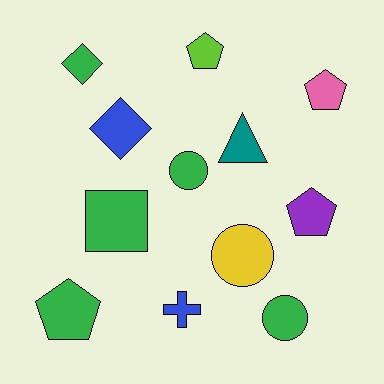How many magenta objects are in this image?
There are no magenta objects.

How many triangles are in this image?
There is 1 triangle.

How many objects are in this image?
There are 12 objects.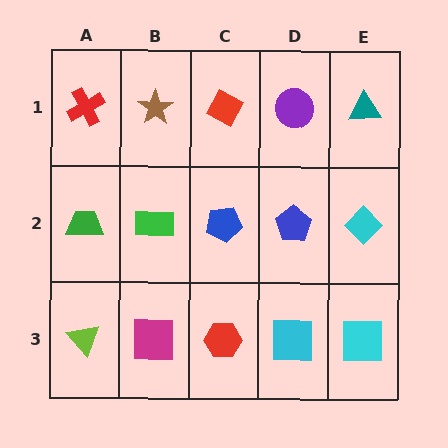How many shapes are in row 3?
5 shapes.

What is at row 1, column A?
A red cross.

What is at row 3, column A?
A lime triangle.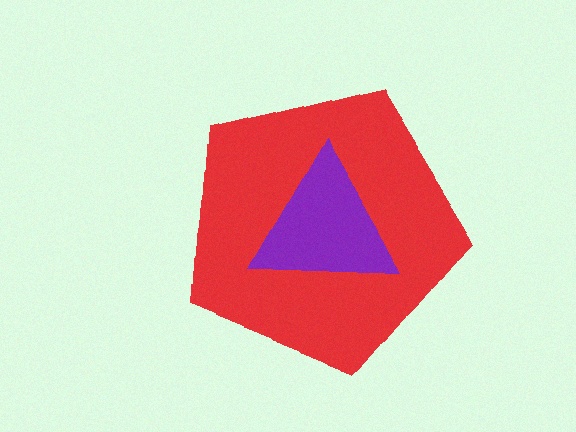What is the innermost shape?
The purple triangle.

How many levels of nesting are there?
2.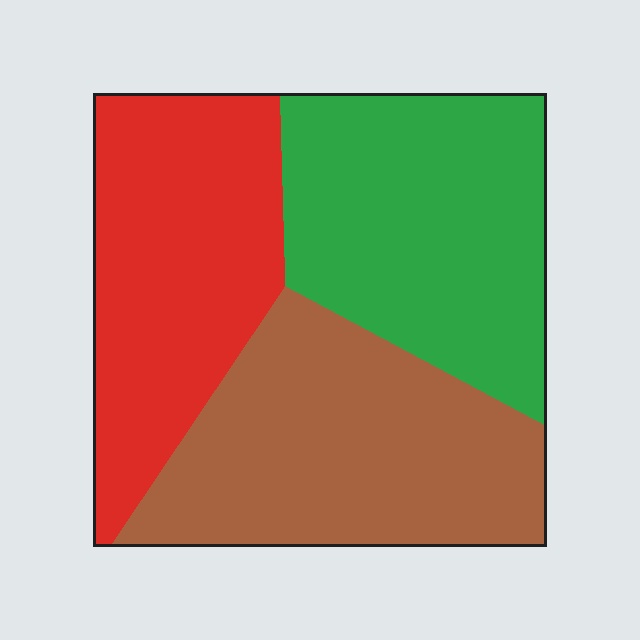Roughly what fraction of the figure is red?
Red takes up about one third (1/3) of the figure.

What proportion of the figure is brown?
Brown takes up between a quarter and a half of the figure.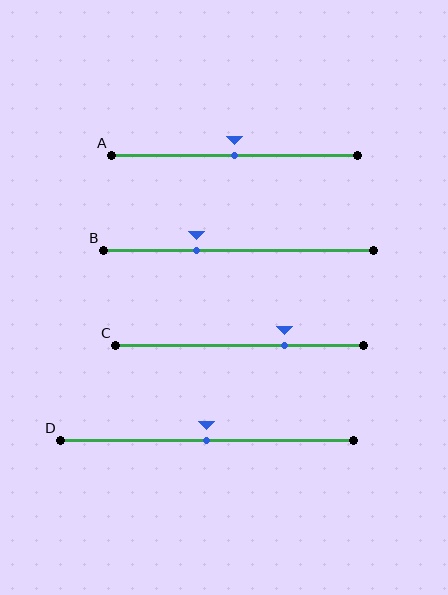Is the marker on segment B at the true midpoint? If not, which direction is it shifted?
No, the marker on segment B is shifted to the left by about 16% of the segment length.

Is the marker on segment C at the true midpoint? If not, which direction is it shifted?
No, the marker on segment C is shifted to the right by about 18% of the segment length.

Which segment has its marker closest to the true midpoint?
Segment A has its marker closest to the true midpoint.